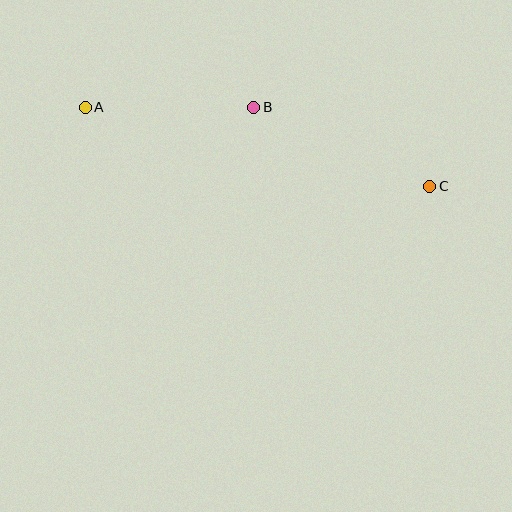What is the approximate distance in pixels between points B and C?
The distance between B and C is approximately 193 pixels.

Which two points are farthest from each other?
Points A and C are farthest from each other.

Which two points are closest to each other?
Points A and B are closest to each other.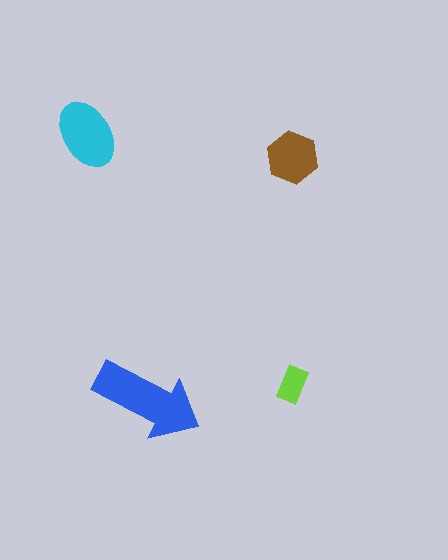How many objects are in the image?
There are 4 objects in the image.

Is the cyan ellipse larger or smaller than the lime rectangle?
Larger.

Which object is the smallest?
The lime rectangle.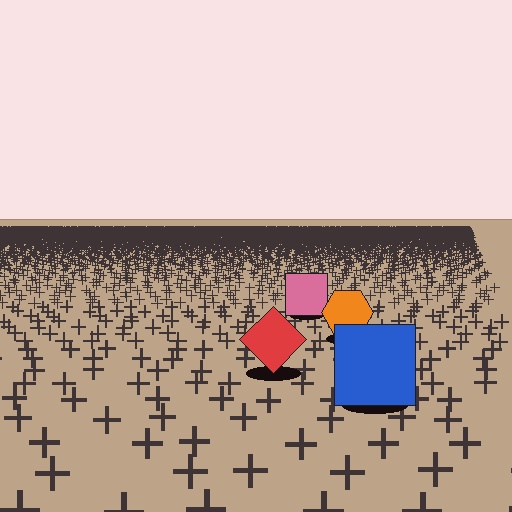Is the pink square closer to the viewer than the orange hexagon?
No. The orange hexagon is closer — you can tell from the texture gradient: the ground texture is coarser near it.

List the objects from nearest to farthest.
From nearest to farthest: the blue square, the red diamond, the orange hexagon, the pink square.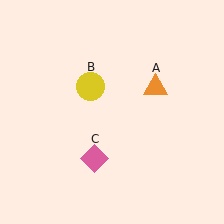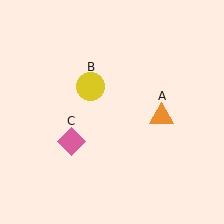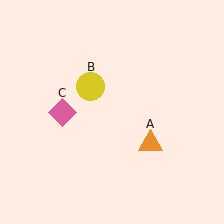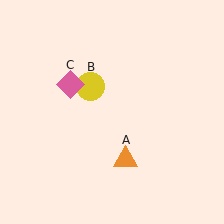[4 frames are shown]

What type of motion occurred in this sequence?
The orange triangle (object A), pink diamond (object C) rotated clockwise around the center of the scene.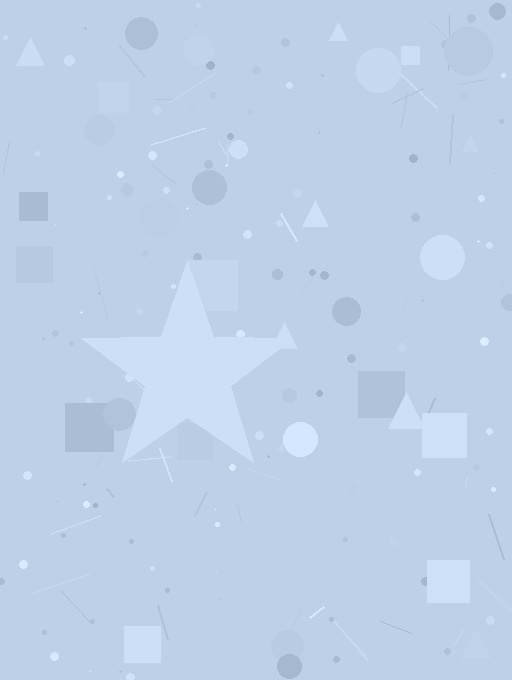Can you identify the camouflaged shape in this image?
The camouflaged shape is a star.